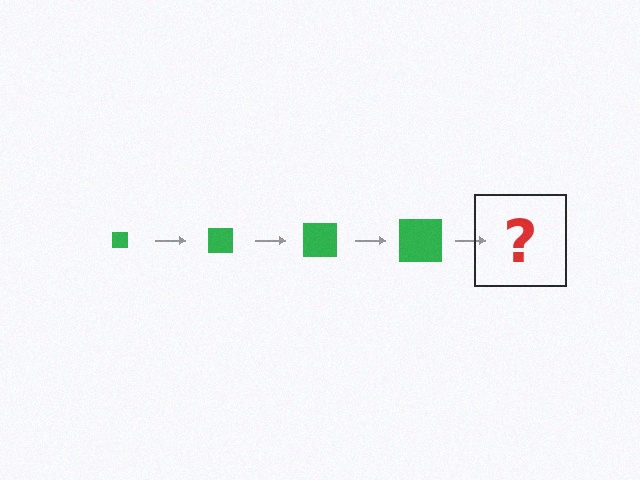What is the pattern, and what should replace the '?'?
The pattern is that the square gets progressively larger each step. The '?' should be a green square, larger than the previous one.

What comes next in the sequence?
The next element should be a green square, larger than the previous one.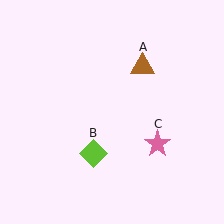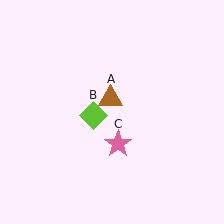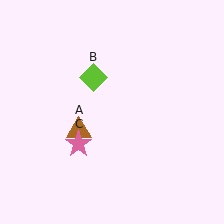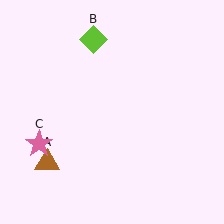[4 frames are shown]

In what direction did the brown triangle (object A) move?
The brown triangle (object A) moved down and to the left.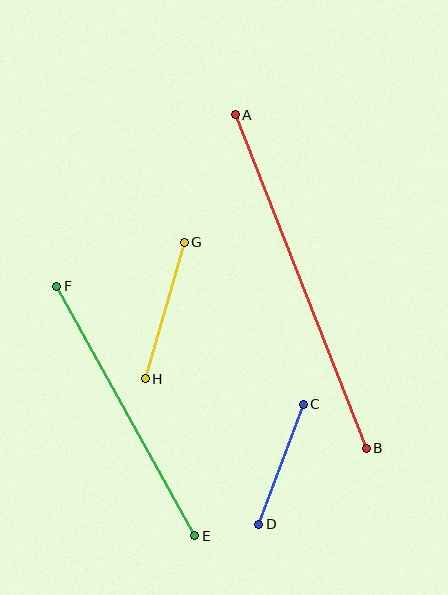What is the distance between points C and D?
The distance is approximately 128 pixels.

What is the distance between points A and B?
The distance is approximately 358 pixels.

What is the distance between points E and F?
The distance is approximately 285 pixels.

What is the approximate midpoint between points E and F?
The midpoint is at approximately (126, 411) pixels.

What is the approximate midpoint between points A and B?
The midpoint is at approximately (301, 282) pixels.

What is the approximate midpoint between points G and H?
The midpoint is at approximately (165, 311) pixels.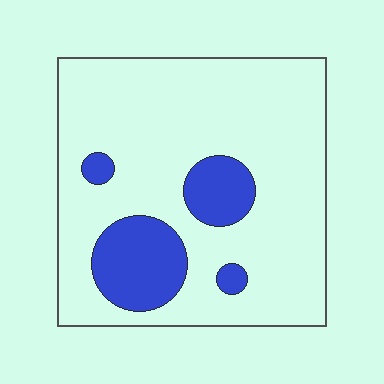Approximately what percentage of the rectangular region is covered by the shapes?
Approximately 20%.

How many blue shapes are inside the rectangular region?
4.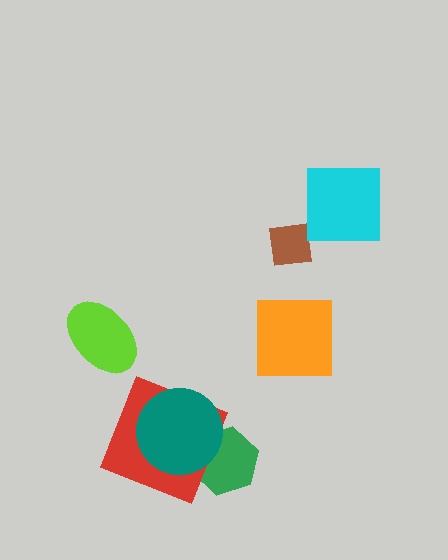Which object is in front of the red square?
The teal circle is in front of the red square.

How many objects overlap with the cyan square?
0 objects overlap with the cyan square.